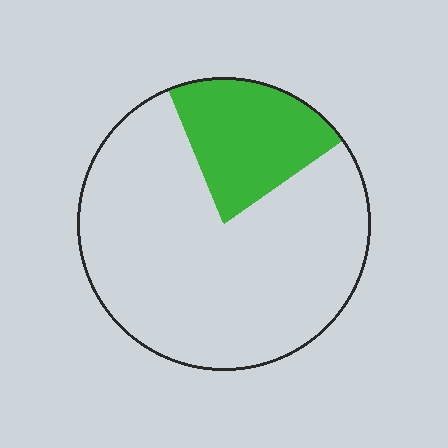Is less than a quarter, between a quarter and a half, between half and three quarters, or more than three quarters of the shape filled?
Less than a quarter.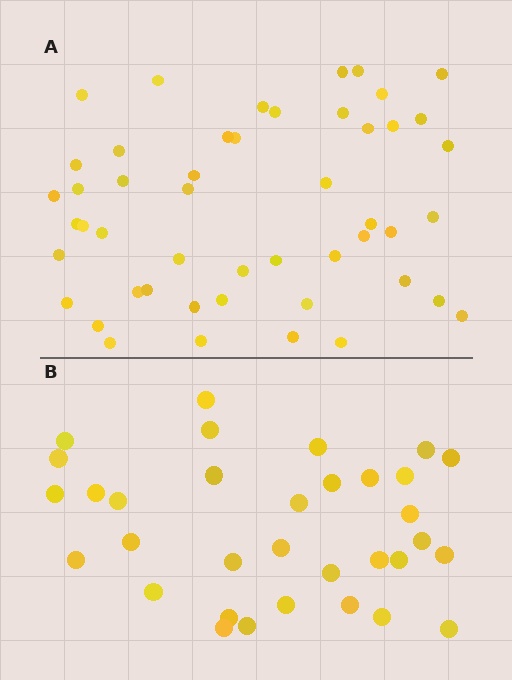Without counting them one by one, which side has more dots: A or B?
Region A (the top region) has more dots.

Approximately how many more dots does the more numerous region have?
Region A has approximately 15 more dots than region B.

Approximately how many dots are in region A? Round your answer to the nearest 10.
About 50 dots. (The exact count is 49, which rounds to 50.)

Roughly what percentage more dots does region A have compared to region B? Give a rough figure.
About 50% more.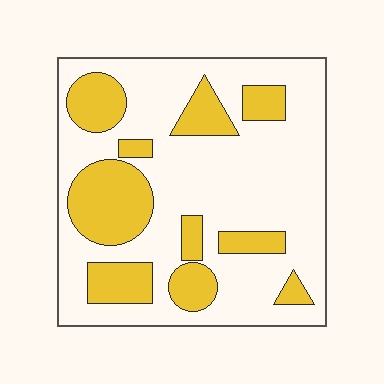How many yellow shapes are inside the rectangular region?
10.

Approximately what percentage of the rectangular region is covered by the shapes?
Approximately 30%.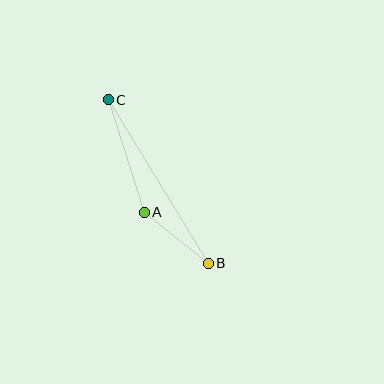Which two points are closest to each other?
Points A and B are closest to each other.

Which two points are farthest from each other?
Points B and C are farthest from each other.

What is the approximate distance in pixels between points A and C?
The distance between A and C is approximately 118 pixels.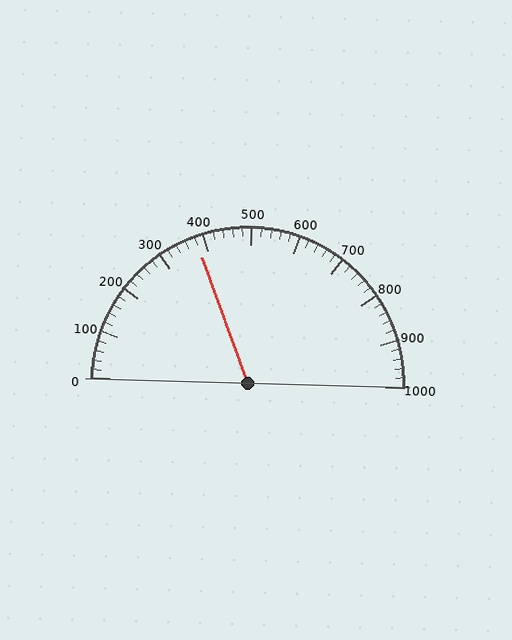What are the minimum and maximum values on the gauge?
The gauge ranges from 0 to 1000.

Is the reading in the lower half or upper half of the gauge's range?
The reading is in the lower half of the range (0 to 1000).